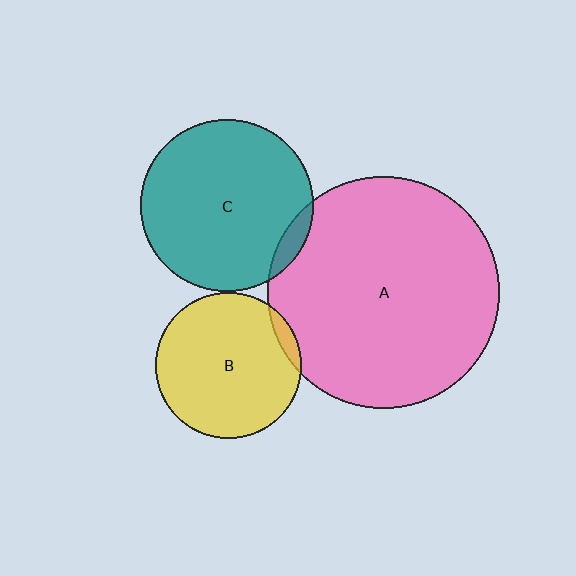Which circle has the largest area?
Circle A (pink).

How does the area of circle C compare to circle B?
Approximately 1.4 times.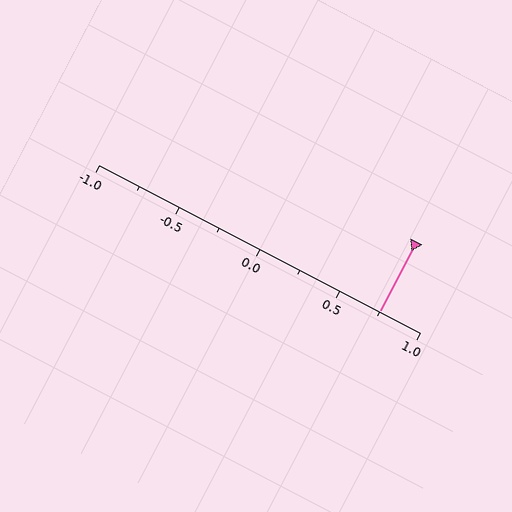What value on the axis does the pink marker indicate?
The marker indicates approximately 0.75.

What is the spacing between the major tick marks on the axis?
The major ticks are spaced 0.5 apart.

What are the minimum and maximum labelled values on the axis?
The axis runs from -1.0 to 1.0.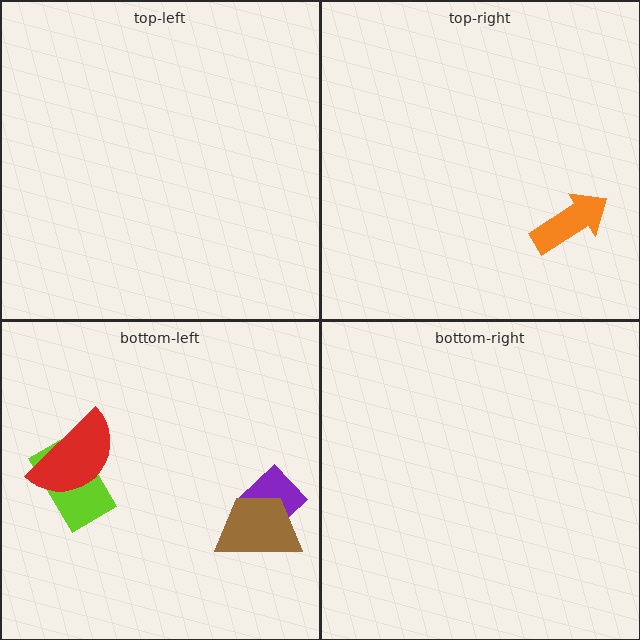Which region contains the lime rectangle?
The bottom-left region.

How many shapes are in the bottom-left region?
4.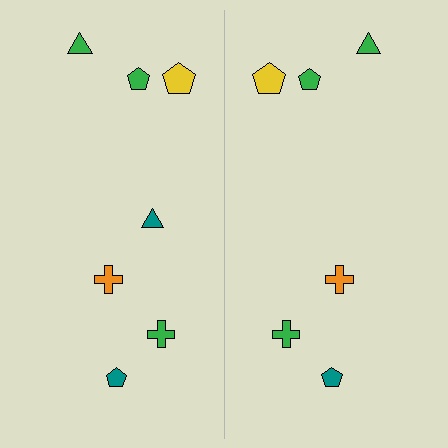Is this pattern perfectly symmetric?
No, the pattern is not perfectly symmetric. A teal triangle is missing from the right side.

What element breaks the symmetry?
A teal triangle is missing from the right side.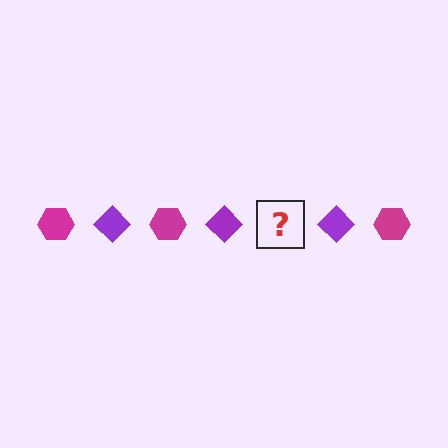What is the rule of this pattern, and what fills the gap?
The rule is that the pattern alternates between magenta hexagon and purple diamond. The gap should be filled with a magenta hexagon.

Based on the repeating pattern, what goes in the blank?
The blank should be a magenta hexagon.